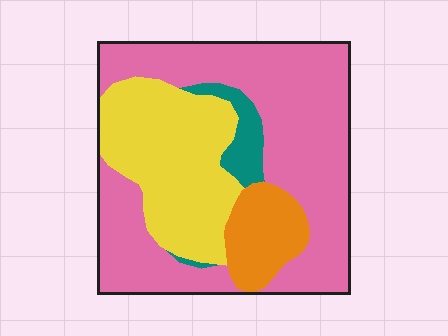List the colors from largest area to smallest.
From largest to smallest: pink, yellow, orange, teal.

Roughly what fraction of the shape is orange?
Orange takes up less than a quarter of the shape.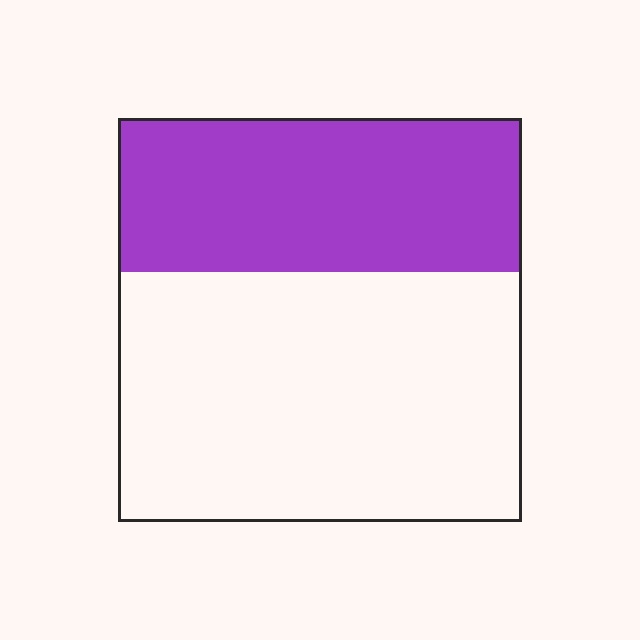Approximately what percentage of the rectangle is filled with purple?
Approximately 40%.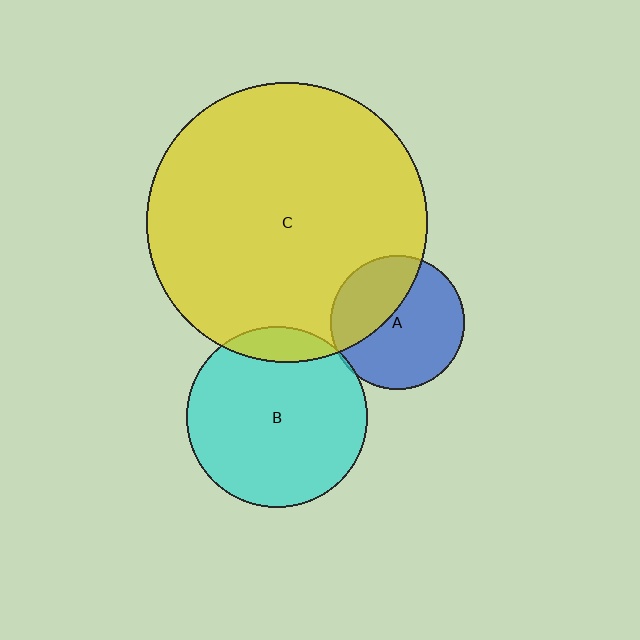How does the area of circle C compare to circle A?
Approximately 4.4 times.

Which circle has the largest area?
Circle C (yellow).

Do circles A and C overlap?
Yes.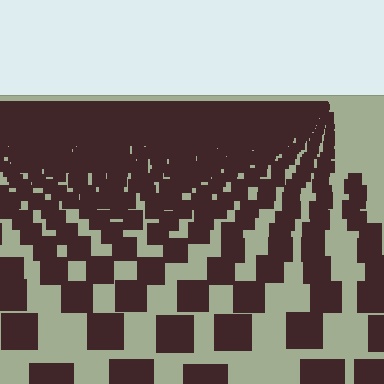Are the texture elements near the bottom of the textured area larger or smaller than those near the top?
Larger. Near the bottom, elements are closer to the viewer and appear at a bigger on-screen size.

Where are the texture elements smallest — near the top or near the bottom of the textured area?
Near the top.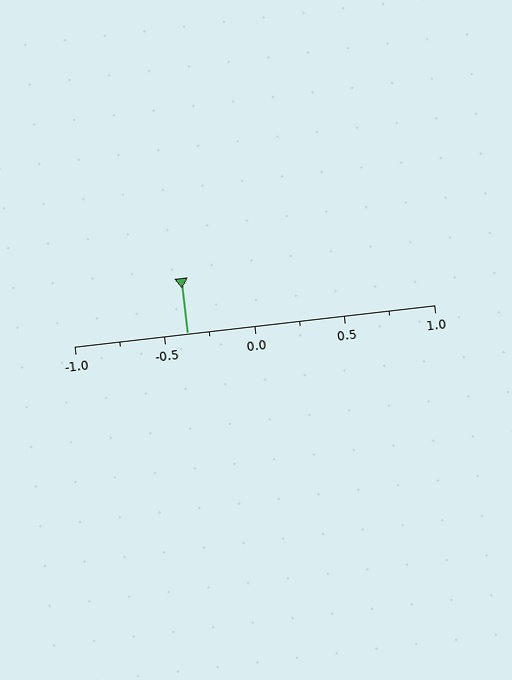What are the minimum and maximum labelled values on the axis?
The axis runs from -1.0 to 1.0.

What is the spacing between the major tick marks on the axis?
The major ticks are spaced 0.5 apart.